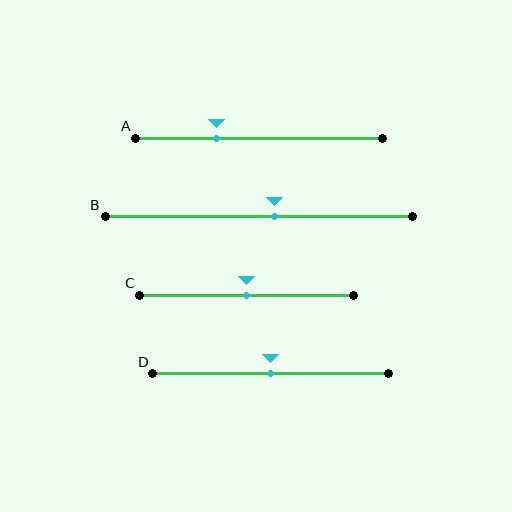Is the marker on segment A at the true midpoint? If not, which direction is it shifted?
No, the marker on segment A is shifted to the left by about 17% of the segment length.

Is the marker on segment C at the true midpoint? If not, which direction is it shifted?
Yes, the marker on segment C is at the true midpoint.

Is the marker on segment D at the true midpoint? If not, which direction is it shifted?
Yes, the marker on segment D is at the true midpoint.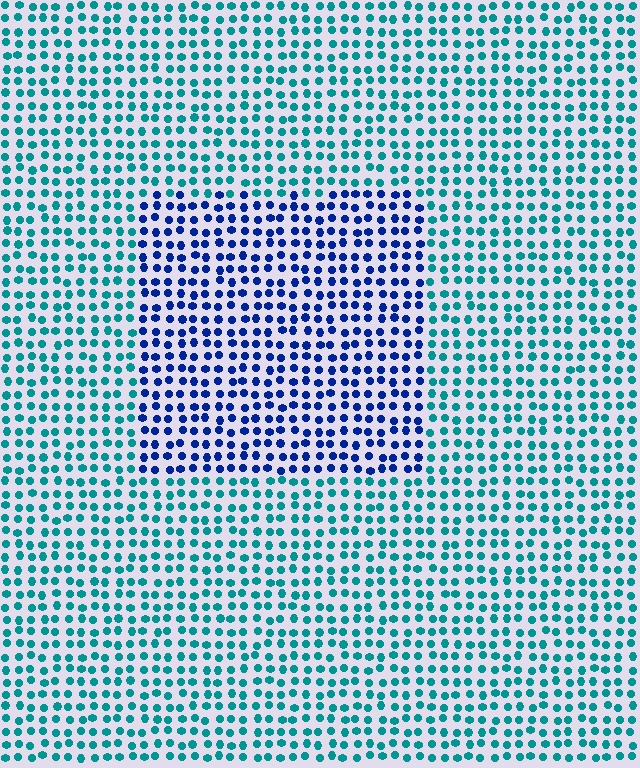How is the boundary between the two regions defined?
The boundary is defined purely by a slight shift in hue (about 47 degrees). Spacing, size, and orientation are identical on both sides.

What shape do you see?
I see a rectangle.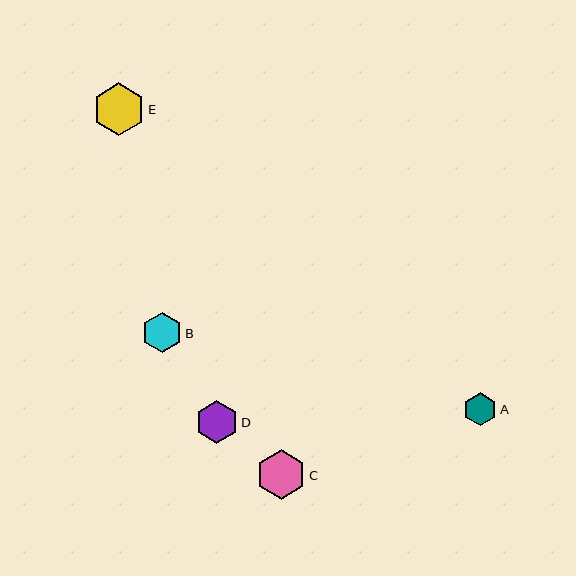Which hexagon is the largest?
Hexagon E is the largest with a size of approximately 53 pixels.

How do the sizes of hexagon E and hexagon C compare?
Hexagon E and hexagon C are approximately the same size.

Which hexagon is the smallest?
Hexagon A is the smallest with a size of approximately 33 pixels.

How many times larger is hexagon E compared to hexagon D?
Hexagon E is approximately 1.2 times the size of hexagon D.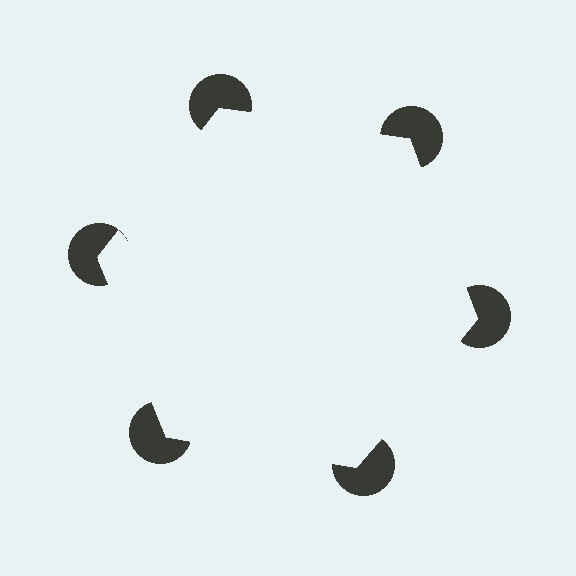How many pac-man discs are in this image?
There are 6 — one at each vertex of the illusory hexagon.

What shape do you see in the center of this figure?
An illusory hexagon — its edges are inferred from the aligned wedge cuts in the pac-man discs, not physically drawn.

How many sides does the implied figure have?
6 sides.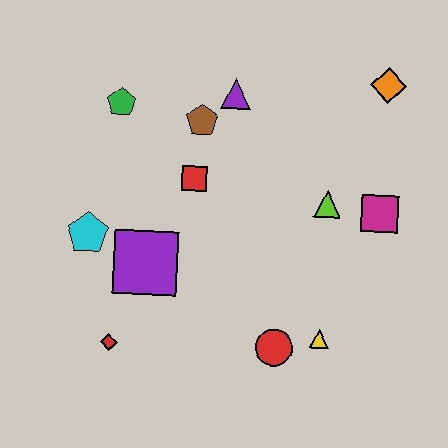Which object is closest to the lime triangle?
The magenta square is closest to the lime triangle.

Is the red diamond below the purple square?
Yes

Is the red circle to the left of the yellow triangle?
Yes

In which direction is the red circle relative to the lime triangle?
The red circle is below the lime triangle.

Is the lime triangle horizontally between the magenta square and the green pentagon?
Yes